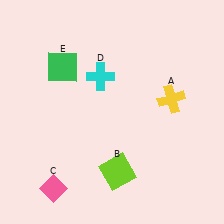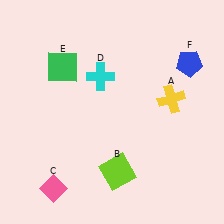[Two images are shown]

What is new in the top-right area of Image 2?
A blue pentagon (F) was added in the top-right area of Image 2.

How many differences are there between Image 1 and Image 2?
There is 1 difference between the two images.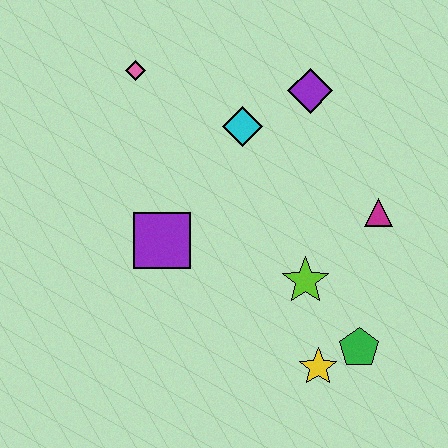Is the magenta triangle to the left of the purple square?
No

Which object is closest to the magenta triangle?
The lime star is closest to the magenta triangle.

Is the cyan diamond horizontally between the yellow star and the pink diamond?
Yes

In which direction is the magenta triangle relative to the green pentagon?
The magenta triangle is above the green pentagon.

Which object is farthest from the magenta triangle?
The pink diamond is farthest from the magenta triangle.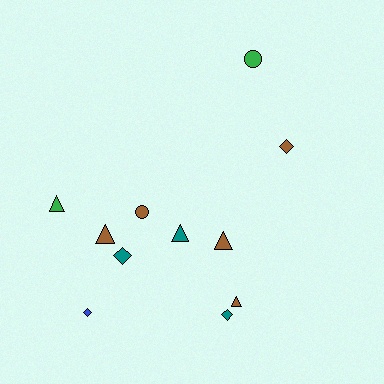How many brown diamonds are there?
There is 1 brown diamond.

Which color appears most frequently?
Brown, with 5 objects.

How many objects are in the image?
There are 11 objects.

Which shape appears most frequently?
Triangle, with 5 objects.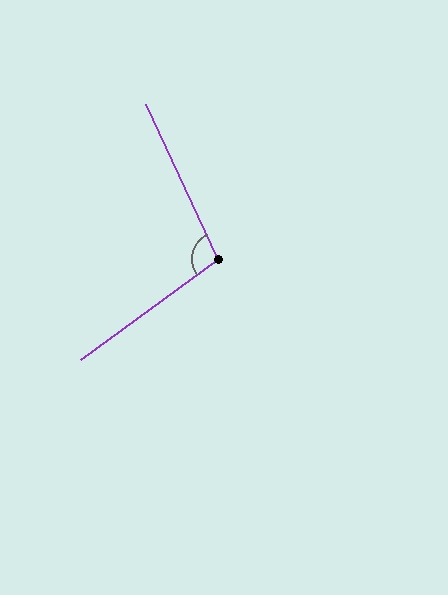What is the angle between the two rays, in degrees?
Approximately 101 degrees.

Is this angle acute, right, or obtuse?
It is obtuse.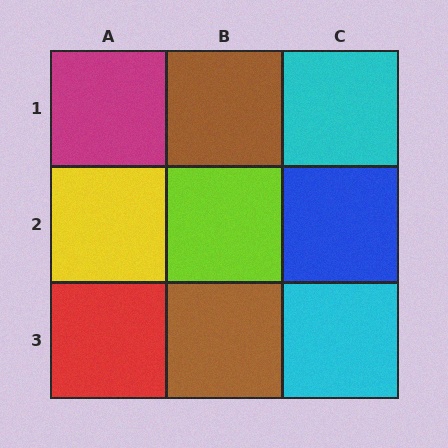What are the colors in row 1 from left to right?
Magenta, brown, cyan.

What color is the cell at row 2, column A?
Yellow.